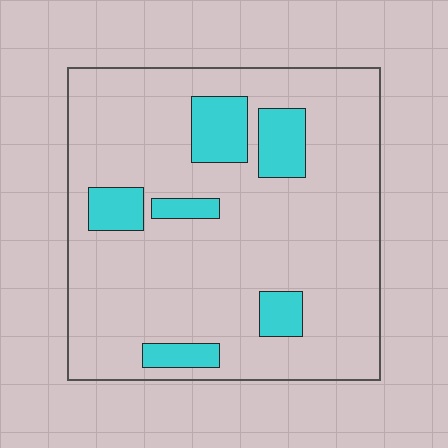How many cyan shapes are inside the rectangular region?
6.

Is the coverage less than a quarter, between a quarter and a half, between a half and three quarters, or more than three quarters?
Less than a quarter.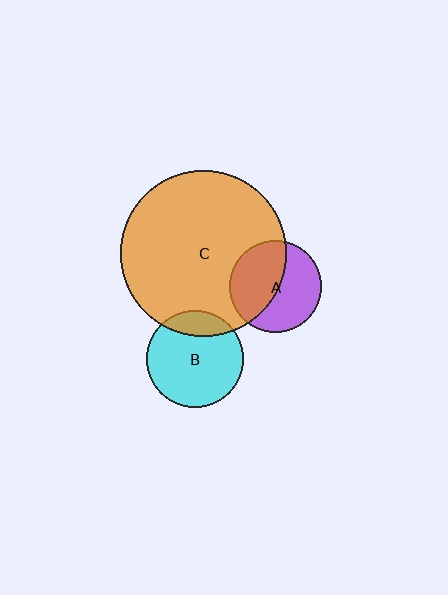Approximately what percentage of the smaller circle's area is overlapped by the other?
Approximately 15%.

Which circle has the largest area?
Circle C (orange).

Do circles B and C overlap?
Yes.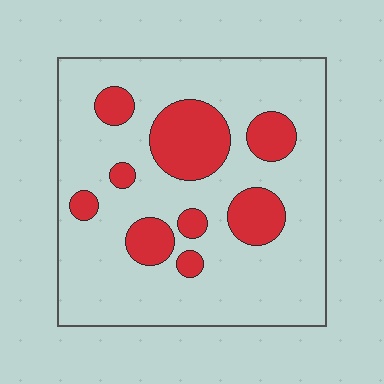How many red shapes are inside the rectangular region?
9.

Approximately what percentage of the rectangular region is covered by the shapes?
Approximately 20%.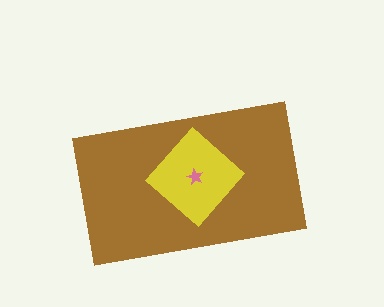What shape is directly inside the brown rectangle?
The yellow diamond.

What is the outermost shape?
The brown rectangle.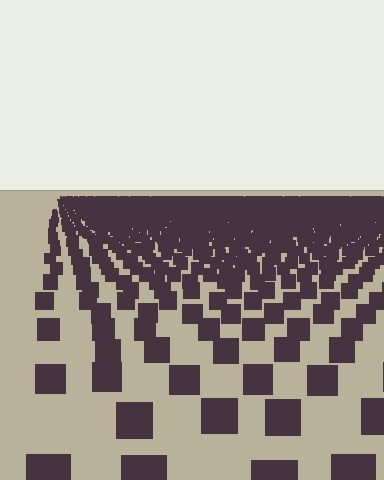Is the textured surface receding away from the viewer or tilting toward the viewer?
The surface is receding away from the viewer. Texture elements get smaller and denser toward the top.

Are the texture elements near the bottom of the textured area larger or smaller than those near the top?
Larger. Near the bottom, elements are closer to the viewer and appear at a bigger on-screen size.